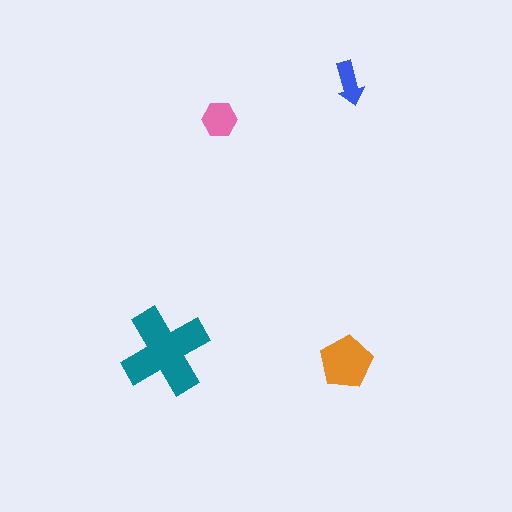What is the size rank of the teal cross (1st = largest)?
1st.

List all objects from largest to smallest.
The teal cross, the orange pentagon, the pink hexagon, the blue arrow.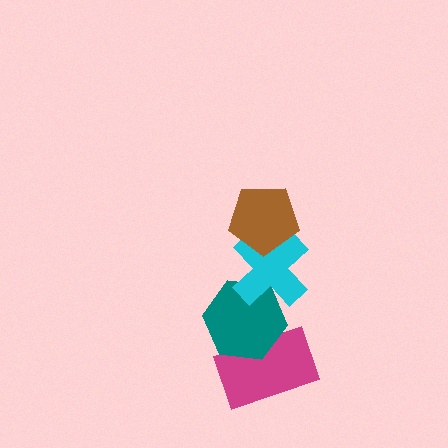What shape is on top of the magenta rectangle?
The teal hexagon is on top of the magenta rectangle.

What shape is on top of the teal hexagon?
The cyan cross is on top of the teal hexagon.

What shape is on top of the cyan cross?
The brown pentagon is on top of the cyan cross.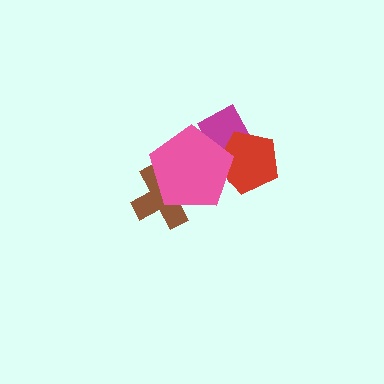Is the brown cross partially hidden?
Yes, it is partially covered by another shape.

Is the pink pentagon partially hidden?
No, no other shape covers it.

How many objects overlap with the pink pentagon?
3 objects overlap with the pink pentagon.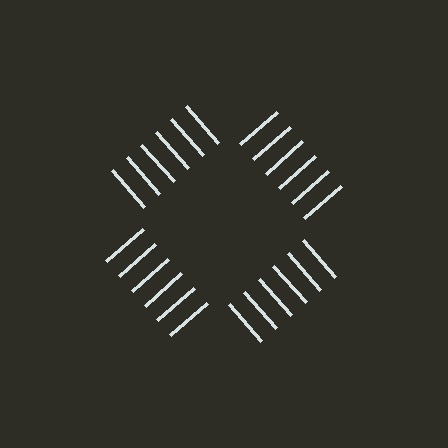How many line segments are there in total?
24 — 6 along each of the 4 edges.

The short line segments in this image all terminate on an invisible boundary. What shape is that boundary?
An illusory square — the line segments terminate on its edges but no continuous stroke is drawn.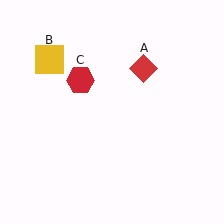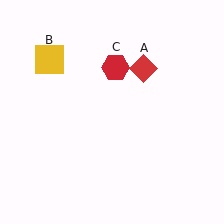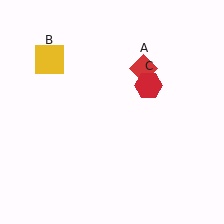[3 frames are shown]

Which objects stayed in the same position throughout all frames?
Red diamond (object A) and yellow square (object B) remained stationary.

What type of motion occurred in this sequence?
The red hexagon (object C) rotated clockwise around the center of the scene.